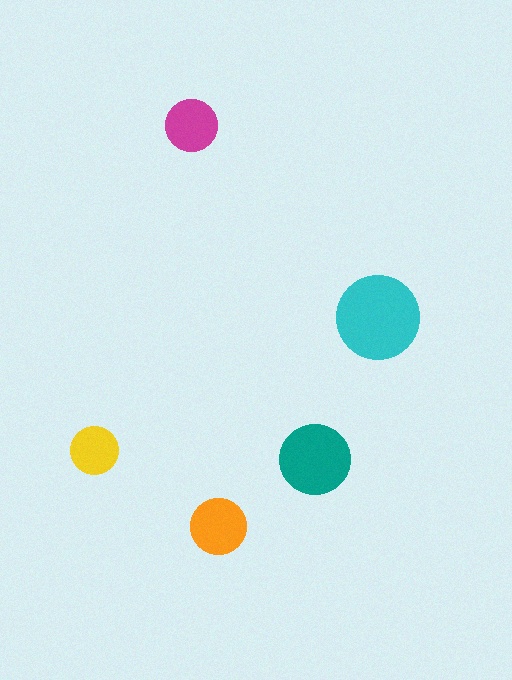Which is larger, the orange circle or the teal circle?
The teal one.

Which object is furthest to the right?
The cyan circle is rightmost.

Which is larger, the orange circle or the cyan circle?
The cyan one.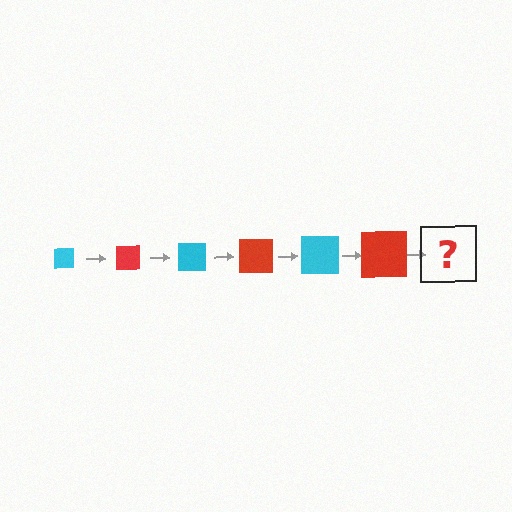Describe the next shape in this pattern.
It should be a cyan square, larger than the previous one.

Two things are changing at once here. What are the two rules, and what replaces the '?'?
The two rules are that the square grows larger each step and the color cycles through cyan and red. The '?' should be a cyan square, larger than the previous one.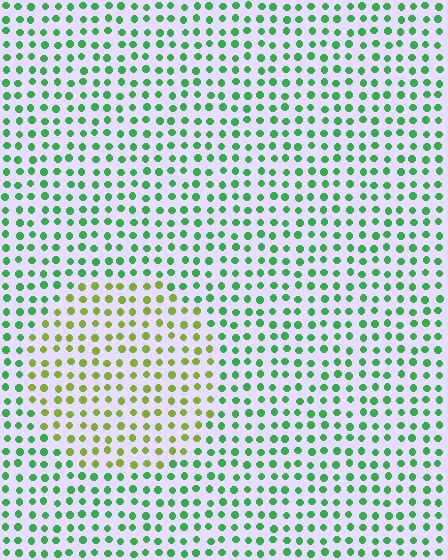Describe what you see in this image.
The image is filled with small green elements in a uniform arrangement. A circle-shaped region is visible where the elements are tinted to a slightly different hue, forming a subtle color boundary.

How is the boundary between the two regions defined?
The boundary is defined purely by a slight shift in hue (about 49 degrees). Spacing, size, and orientation are identical on both sides.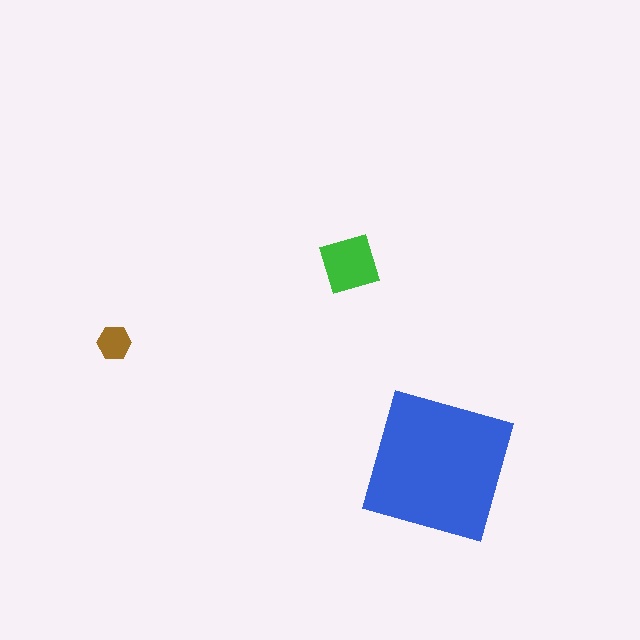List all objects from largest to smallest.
The blue square, the green diamond, the brown hexagon.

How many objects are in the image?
There are 3 objects in the image.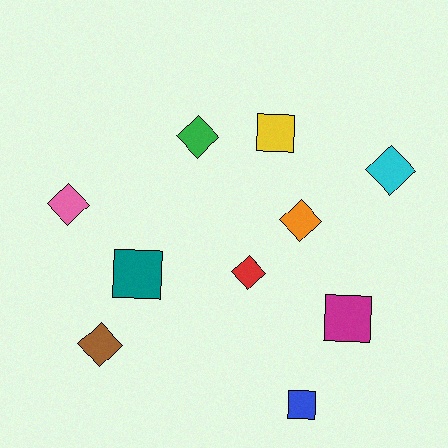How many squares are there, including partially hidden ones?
There are 4 squares.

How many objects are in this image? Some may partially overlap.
There are 10 objects.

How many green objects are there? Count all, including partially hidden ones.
There is 1 green object.